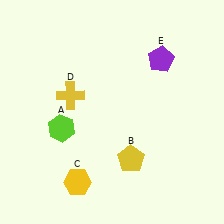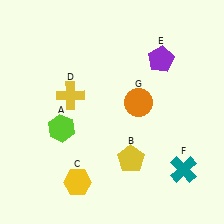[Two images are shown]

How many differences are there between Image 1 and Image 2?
There are 2 differences between the two images.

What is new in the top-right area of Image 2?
An orange circle (G) was added in the top-right area of Image 2.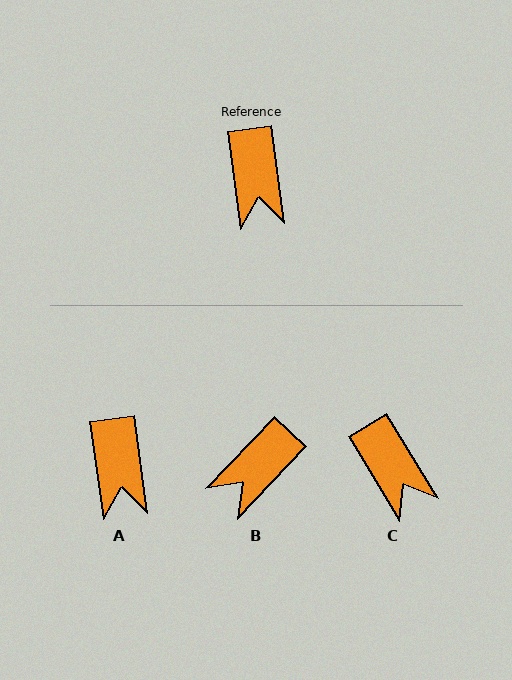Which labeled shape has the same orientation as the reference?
A.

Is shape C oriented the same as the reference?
No, it is off by about 23 degrees.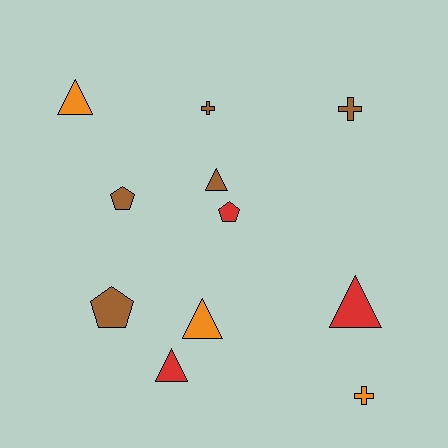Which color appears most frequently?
Brown, with 5 objects.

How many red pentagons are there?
There is 1 red pentagon.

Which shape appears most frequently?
Triangle, with 5 objects.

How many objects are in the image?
There are 11 objects.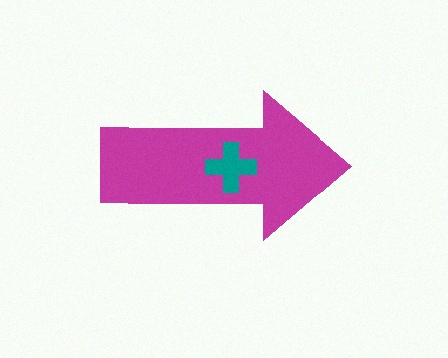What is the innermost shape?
The teal cross.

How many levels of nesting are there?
2.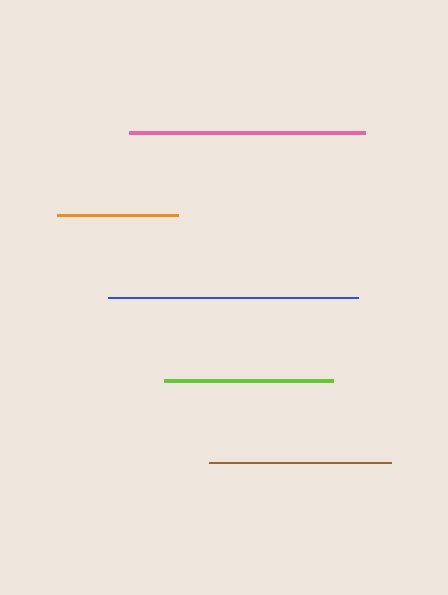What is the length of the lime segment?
The lime segment is approximately 169 pixels long.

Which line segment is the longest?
The blue line is the longest at approximately 249 pixels.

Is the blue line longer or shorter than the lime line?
The blue line is longer than the lime line.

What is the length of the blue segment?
The blue segment is approximately 249 pixels long.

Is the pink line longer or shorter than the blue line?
The blue line is longer than the pink line.